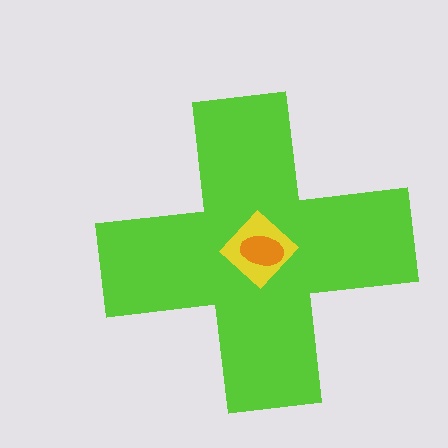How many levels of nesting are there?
3.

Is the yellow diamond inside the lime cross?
Yes.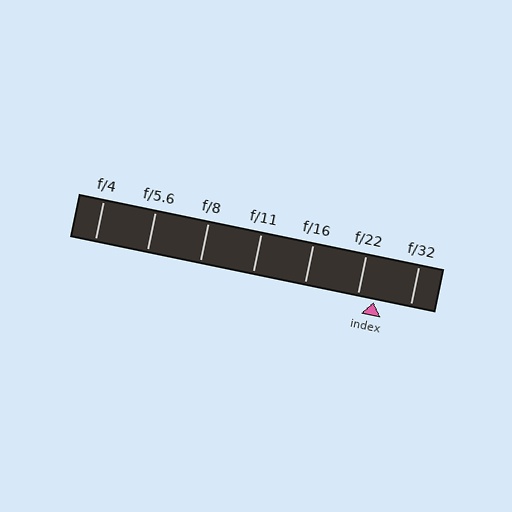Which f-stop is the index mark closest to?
The index mark is closest to f/22.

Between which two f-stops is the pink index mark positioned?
The index mark is between f/22 and f/32.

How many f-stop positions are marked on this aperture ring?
There are 7 f-stop positions marked.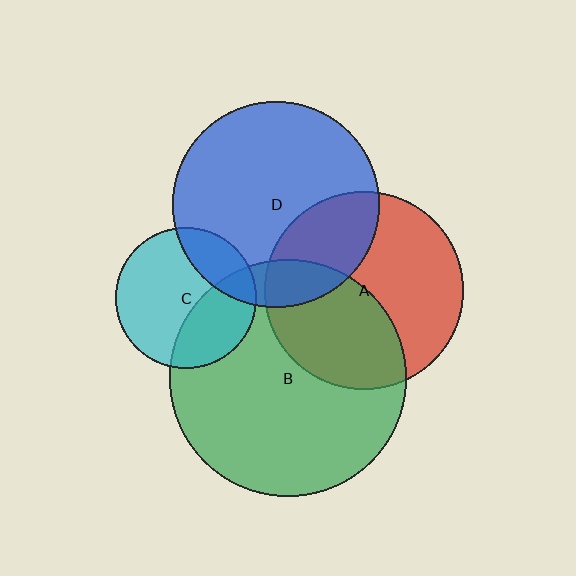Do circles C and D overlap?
Yes.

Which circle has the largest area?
Circle B (green).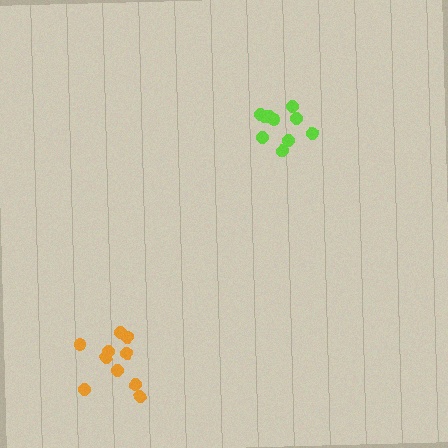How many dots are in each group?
Group 1: 10 dots, Group 2: 10 dots (20 total).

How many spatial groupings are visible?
There are 2 spatial groupings.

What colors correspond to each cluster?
The clusters are colored: orange, lime.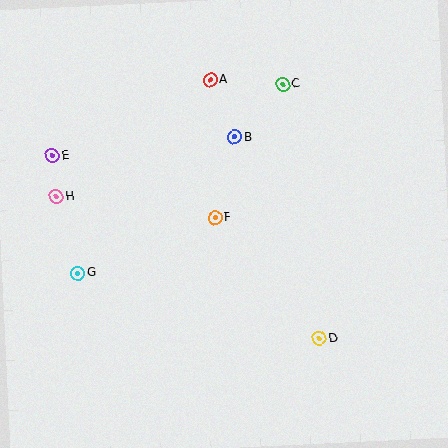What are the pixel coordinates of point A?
Point A is at (210, 80).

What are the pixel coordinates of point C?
Point C is at (282, 84).